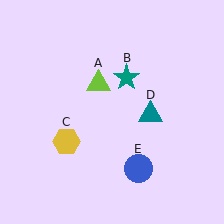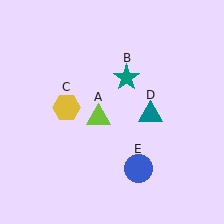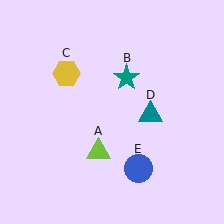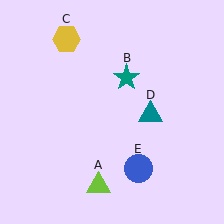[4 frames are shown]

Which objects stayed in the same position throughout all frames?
Teal star (object B) and teal triangle (object D) and blue circle (object E) remained stationary.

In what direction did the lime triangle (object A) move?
The lime triangle (object A) moved down.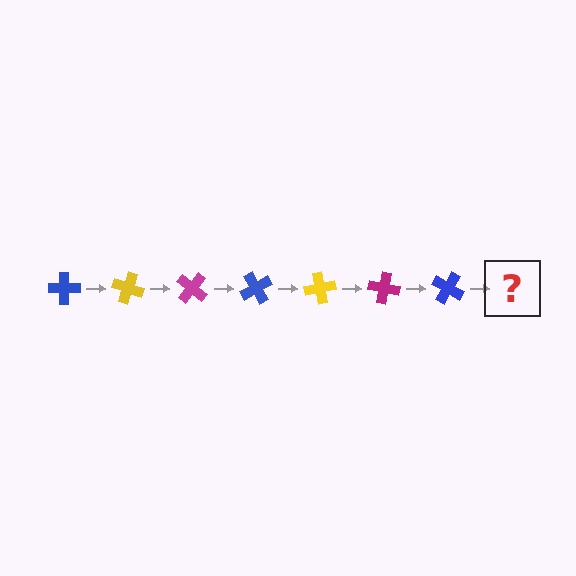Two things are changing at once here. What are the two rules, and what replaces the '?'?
The two rules are that it rotates 20 degrees each step and the color cycles through blue, yellow, and magenta. The '?' should be a yellow cross, rotated 140 degrees from the start.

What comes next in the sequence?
The next element should be a yellow cross, rotated 140 degrees from the start.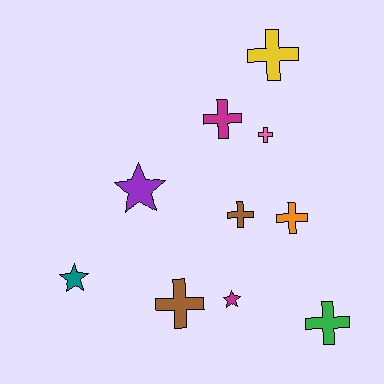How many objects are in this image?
There are 10 objects.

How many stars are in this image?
There are 3 stars.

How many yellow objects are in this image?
There is 1 yellow object.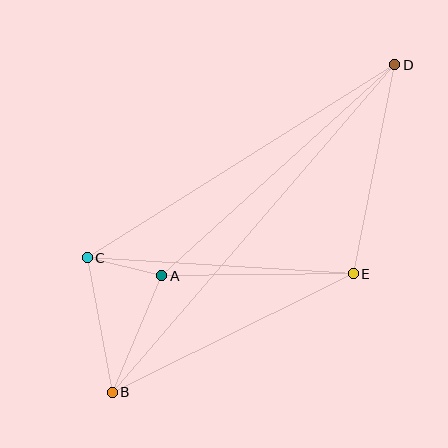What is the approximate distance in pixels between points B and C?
The distance between B and C is approximately 137 pixels.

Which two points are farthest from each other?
Points B and D are farthest from each other.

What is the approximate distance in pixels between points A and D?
The distance between A and D is approximately 314 pixels.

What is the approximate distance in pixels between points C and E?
The distance between C and E is approximately 267 pixels.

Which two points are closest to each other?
Points A and C are closest to each other.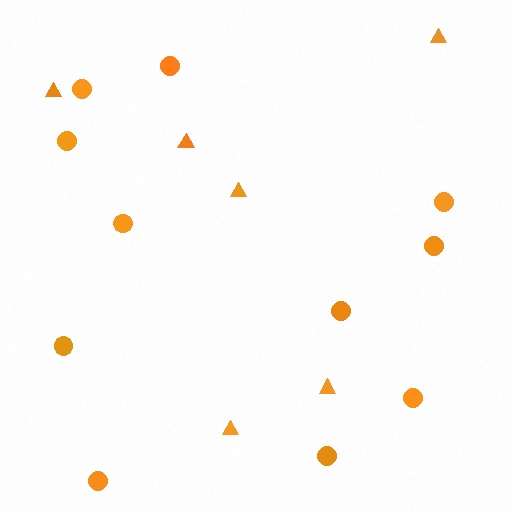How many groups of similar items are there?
There are 2 groups: one group of circles (11) and one group of triangles (6).